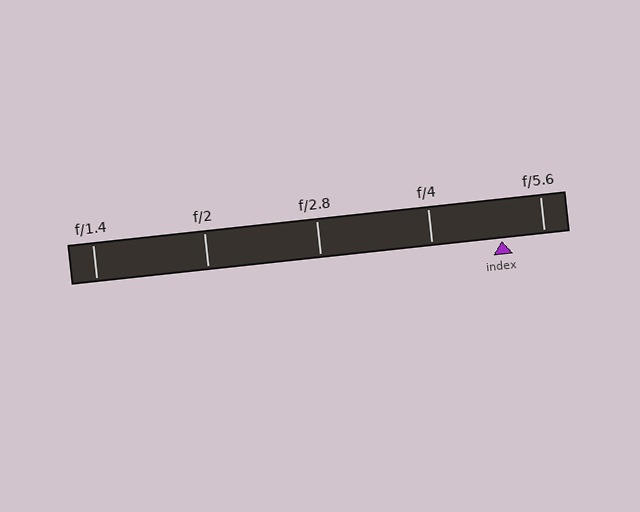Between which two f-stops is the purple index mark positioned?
The index mark is between f/4 and f/5.6.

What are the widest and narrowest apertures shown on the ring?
The widest aperture shown is f/1.4 and the narrowest is f/5.6.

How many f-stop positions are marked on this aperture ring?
There are 5 f-stop positions marked.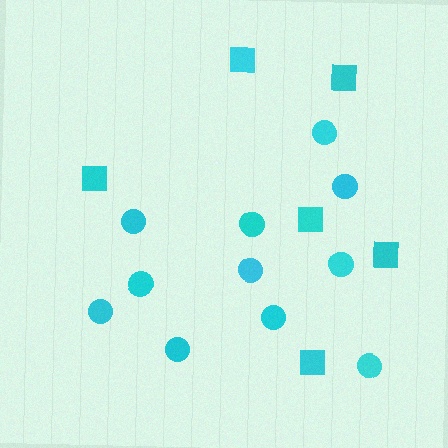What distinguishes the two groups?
There are 2 groups: one group of circles (11) and one group of squares (6).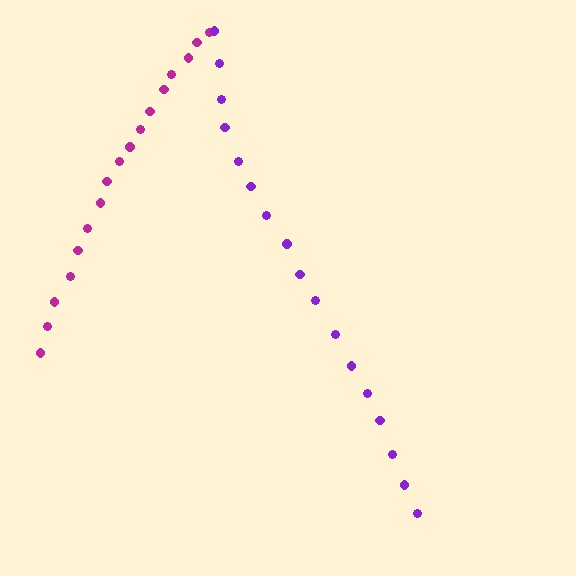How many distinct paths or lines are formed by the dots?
There are 2 distinct paths.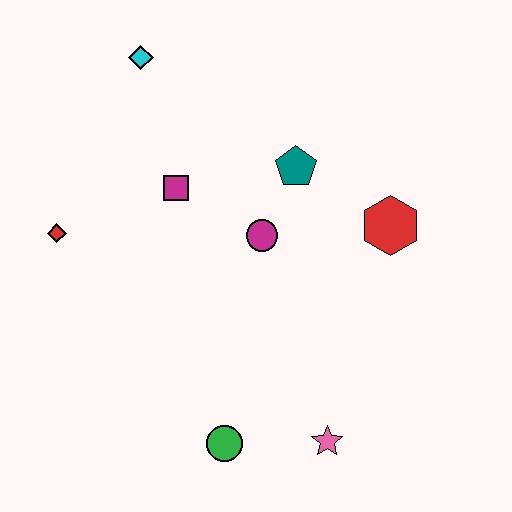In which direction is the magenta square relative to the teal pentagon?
The magenta square is to the left of the teal pentagon.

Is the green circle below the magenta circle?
Yes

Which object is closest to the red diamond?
The magenta square is closest to the red diamond.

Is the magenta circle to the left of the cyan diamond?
No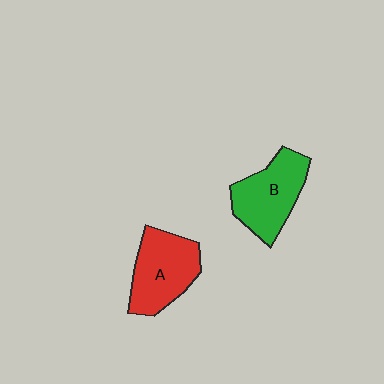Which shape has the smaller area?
Shape A (red).